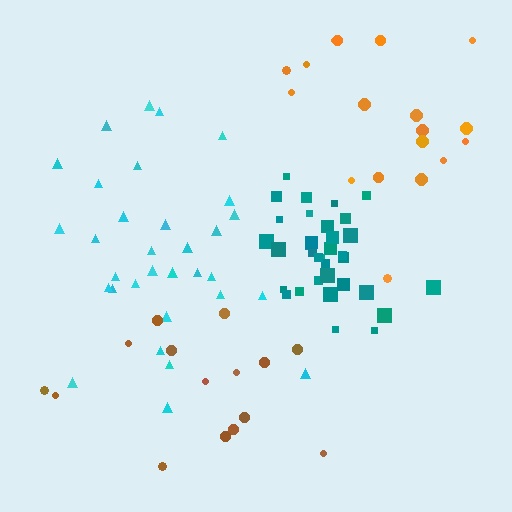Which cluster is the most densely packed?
Teal.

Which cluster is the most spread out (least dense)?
Brown.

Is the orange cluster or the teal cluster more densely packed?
Teal.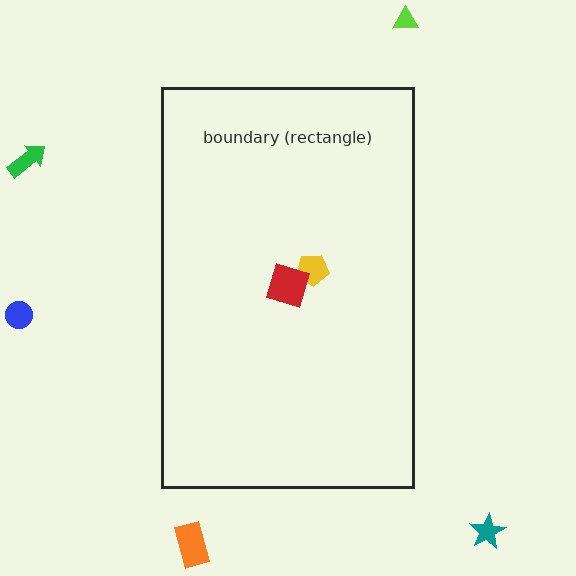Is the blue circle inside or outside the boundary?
Outside.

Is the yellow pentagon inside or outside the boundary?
Inside.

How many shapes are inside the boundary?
2 inside, 5 outside.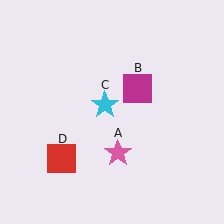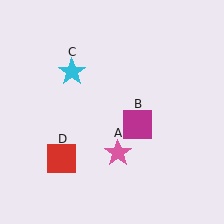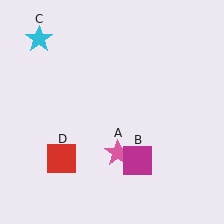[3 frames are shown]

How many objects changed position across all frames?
2 objects changed position: magenta square (object B), cyan star (object C).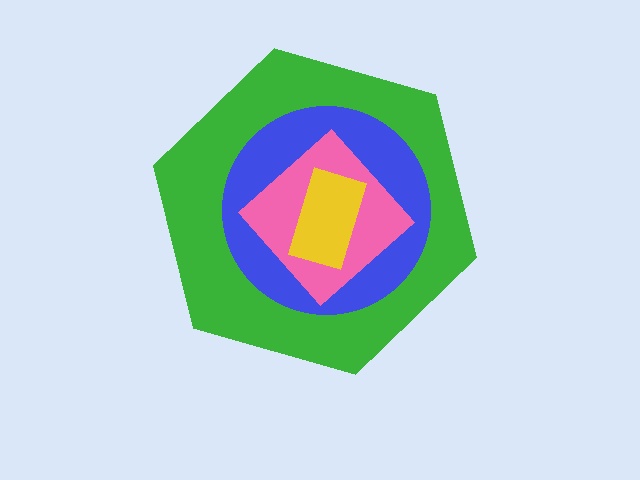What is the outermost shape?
The green hexagon.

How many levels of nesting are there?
4.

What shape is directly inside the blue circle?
The pink diamond.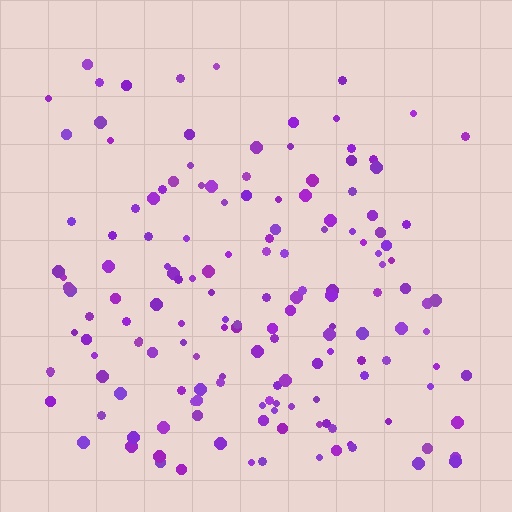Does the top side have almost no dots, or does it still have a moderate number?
Still a moderate number, just noticeably fewer than the bottom.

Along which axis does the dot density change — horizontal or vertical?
Vertical.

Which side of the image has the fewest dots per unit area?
The top.